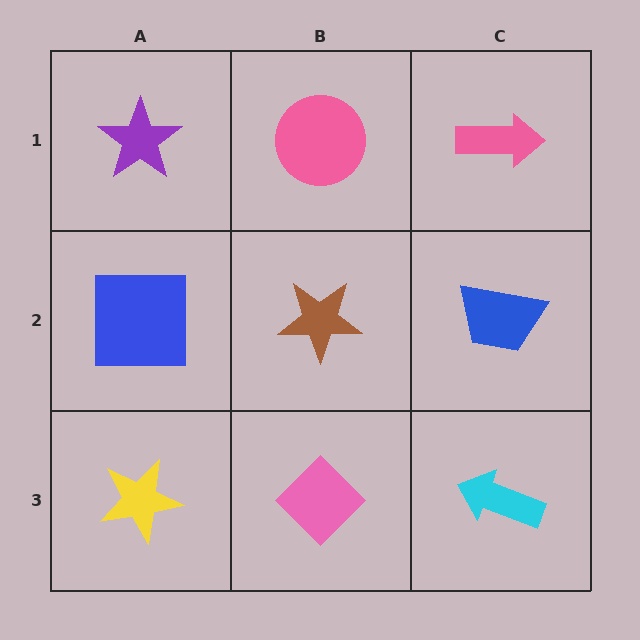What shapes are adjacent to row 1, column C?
A blue trapezoid (row 2, column C), a pink circle (row 1, column B).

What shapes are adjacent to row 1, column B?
A brown star (row 2, column B), a purple star (row 1, column A), a pink arrow (row 1, column C).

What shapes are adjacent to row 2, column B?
A pink circle (row 1, column B), a pink diamond (row 3, column B), a blue square (row 2, column A), a blue trapezoid (row 2, column C).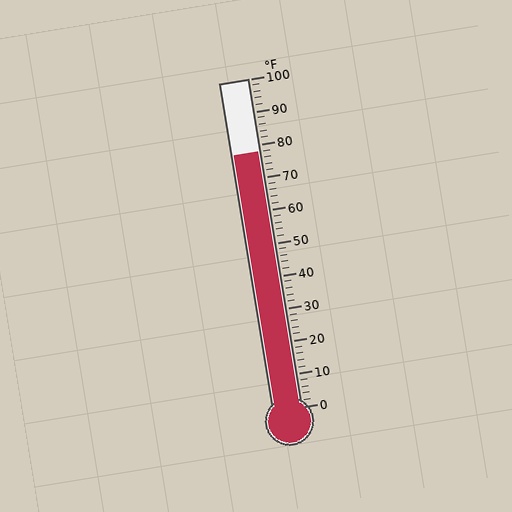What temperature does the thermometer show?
The thermometer shows approximately 78°F.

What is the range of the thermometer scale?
The thermometer scale ranges from 0°F to 100°F.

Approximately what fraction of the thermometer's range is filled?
The thermometer is filled to approximately 80% of its range.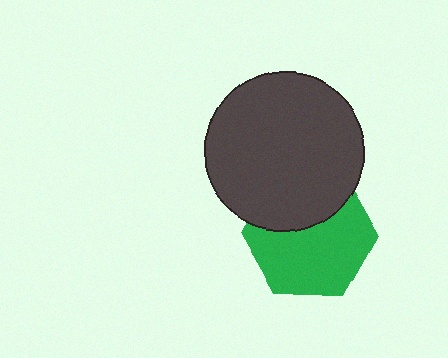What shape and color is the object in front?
The object in front is a dark gray circle.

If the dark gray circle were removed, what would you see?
You would see the complete green hexagon.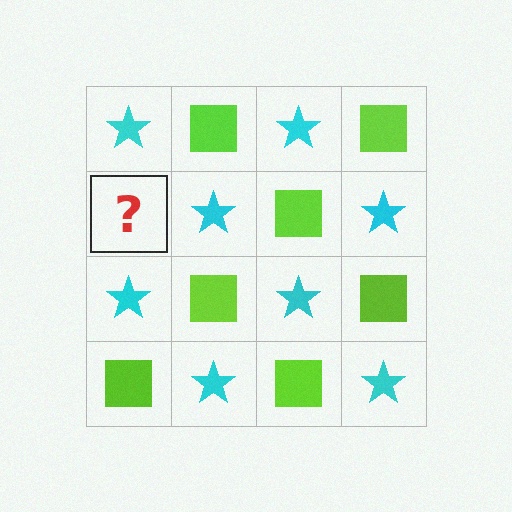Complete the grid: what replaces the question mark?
The question mark should be replaced with a lime square.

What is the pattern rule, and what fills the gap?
The rule is that it alternates cyan star and lime square in a checkerboard pattern. The gap should be filled with a lime square.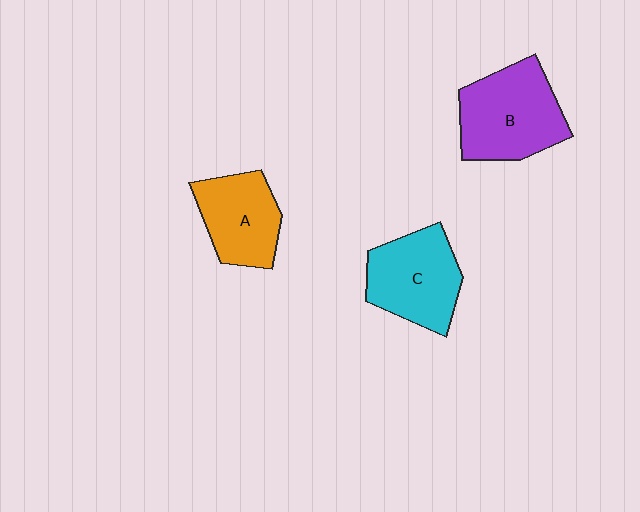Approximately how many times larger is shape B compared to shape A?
Approximately 1.3 times.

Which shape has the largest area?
Shape B (purple).